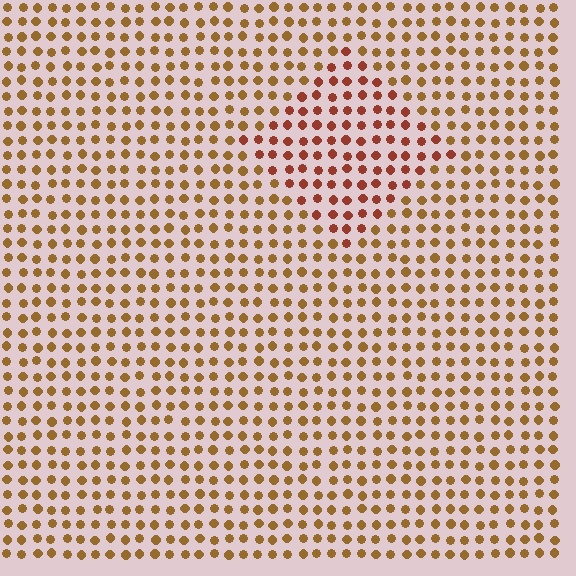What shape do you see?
I see a diamond.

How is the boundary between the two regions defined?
The boundary is defined purely by a slight shift in hue (about 29 degrees). Spacing, size, and orientation are identical on both sides.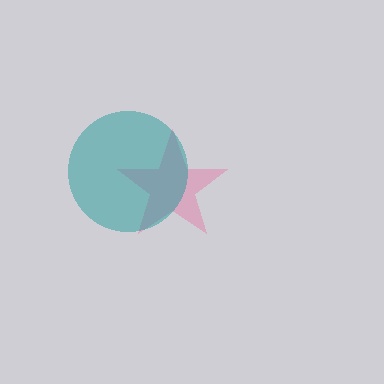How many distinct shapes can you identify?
There are 2 distinct shapes: a pink star, a teal circle.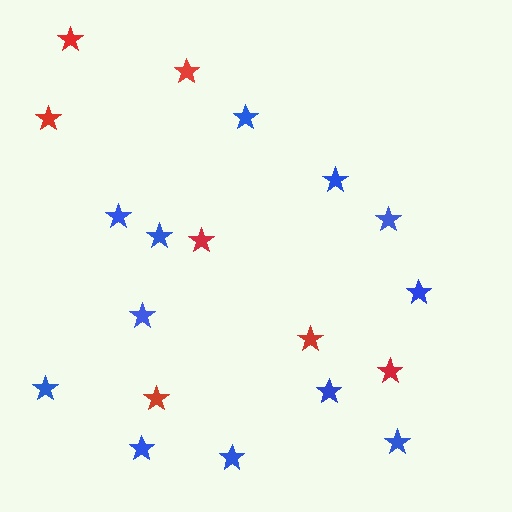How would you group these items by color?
There are 2 groups: one group of blue stars (12) and one group of red stars (7).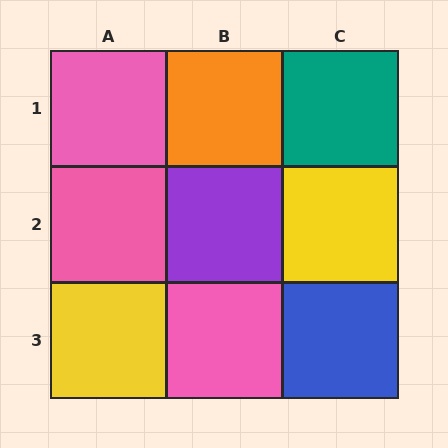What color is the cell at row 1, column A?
Pink.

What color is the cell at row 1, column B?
Orange.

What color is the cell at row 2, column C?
Yellow.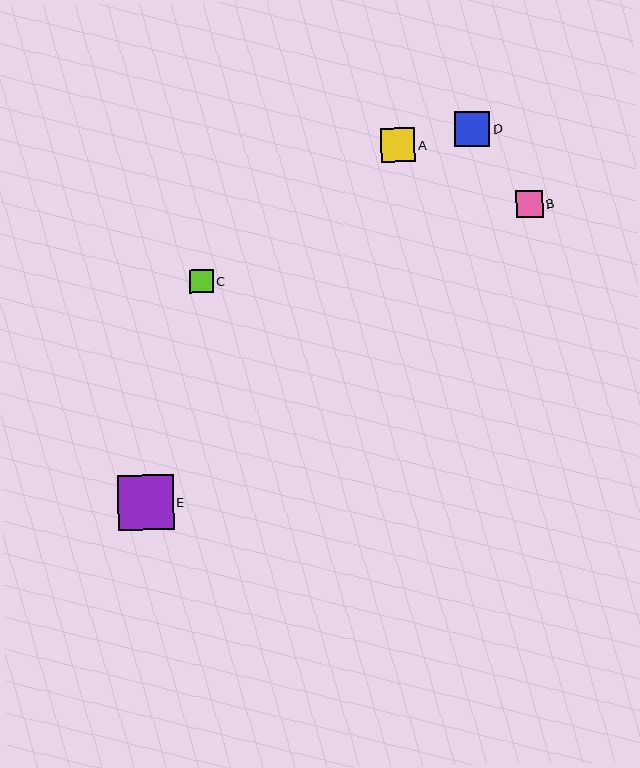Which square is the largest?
Square E is the largest with a size of approximately 56 pixels.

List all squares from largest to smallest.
From largest to smallest: E, D, A, B, C.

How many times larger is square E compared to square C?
Square E is approximately 2.4 times the size of square C.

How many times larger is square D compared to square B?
Square D is approximately 1.3 times the size of square B.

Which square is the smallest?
Square C is the smallest with a size of approximately 23 pixels.